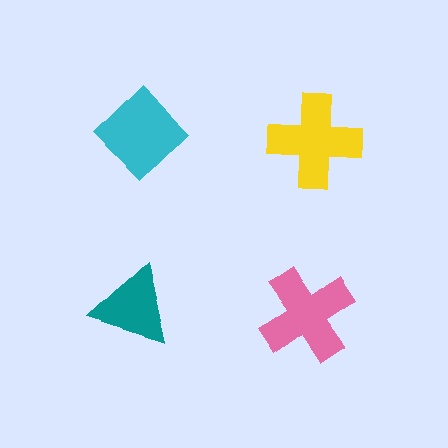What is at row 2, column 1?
A teal triangle.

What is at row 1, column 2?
A yellow cross.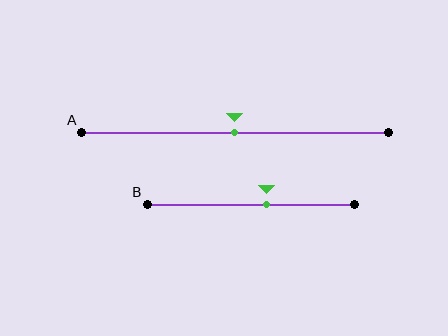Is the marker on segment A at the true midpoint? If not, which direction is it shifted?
Yes, the marker on segment A is at the true midpoint.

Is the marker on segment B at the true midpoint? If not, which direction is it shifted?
No, the marker on segment B is shifted to the right by about 7% of the segment length.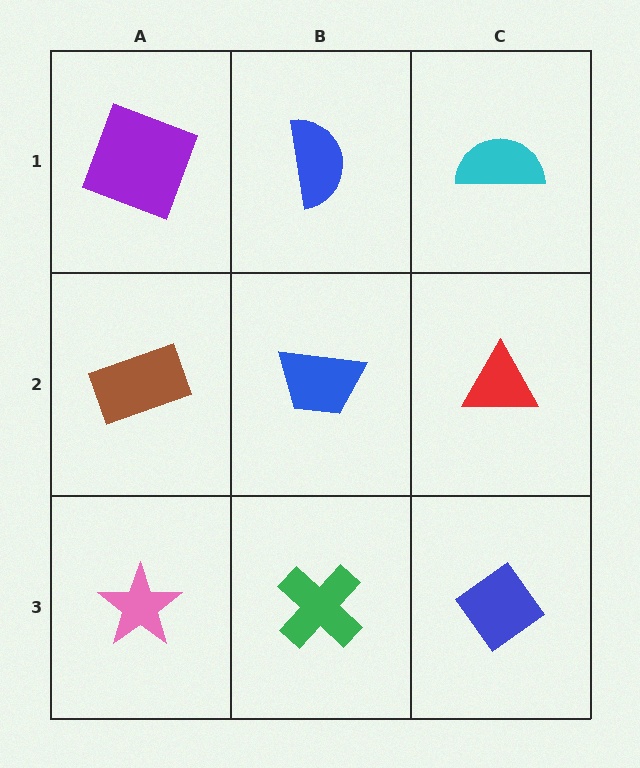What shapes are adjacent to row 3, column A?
A brown rectangle (row 2, column A), a green cross (row 3, column B).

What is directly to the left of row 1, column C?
A blue semicircle.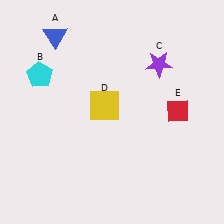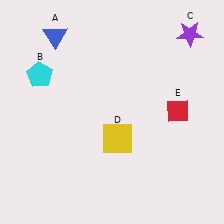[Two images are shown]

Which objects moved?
The objects that moved are: the purple star (C), the yellow square (D).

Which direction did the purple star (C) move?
The purple star (C) moved right.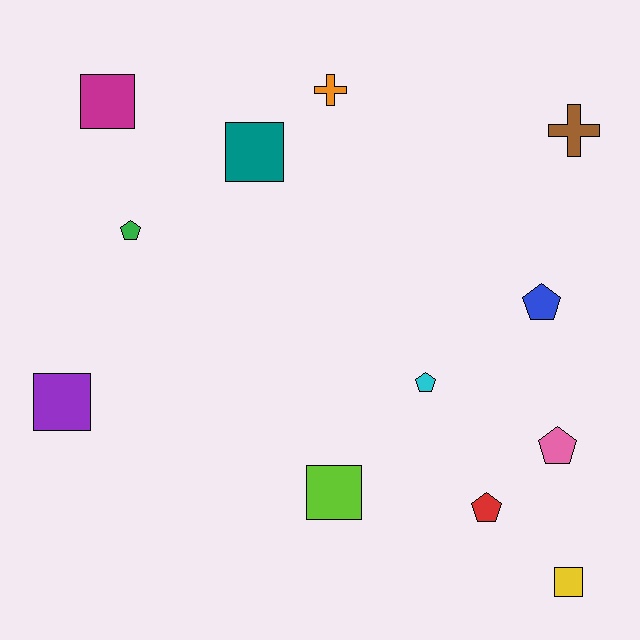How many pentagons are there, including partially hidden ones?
There are 5 pentagons.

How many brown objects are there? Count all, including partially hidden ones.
There is 1 brown object.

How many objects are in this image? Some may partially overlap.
There are 12 objects.